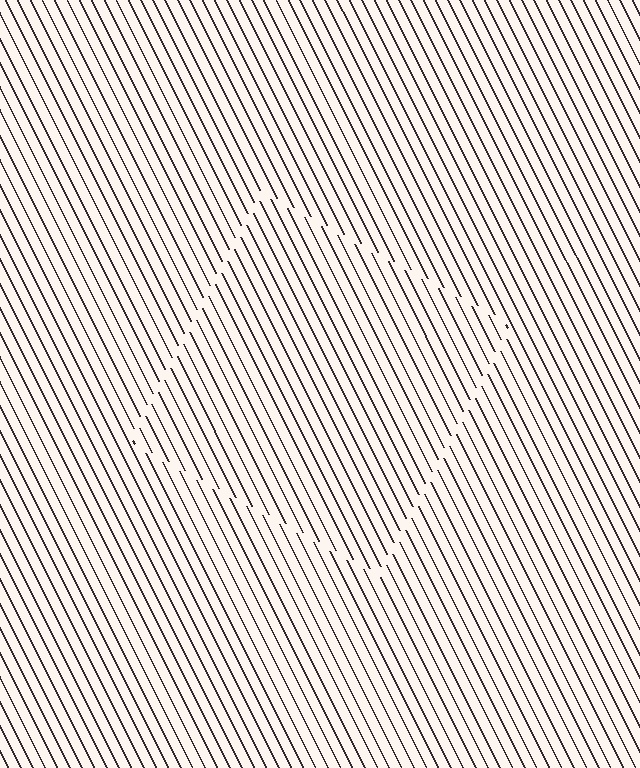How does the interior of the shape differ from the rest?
The interior of the shape contains the same grating, shifted by half a period — the contour is defined by the phase discontinuity where line-ends from the inner and outer gratings abut.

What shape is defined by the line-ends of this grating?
An illusory square. The interior of the shape contains the same grating, shifted by half a period — the contour is defined by the phase discontinuity where line-ends from the inner and outer gratings abut.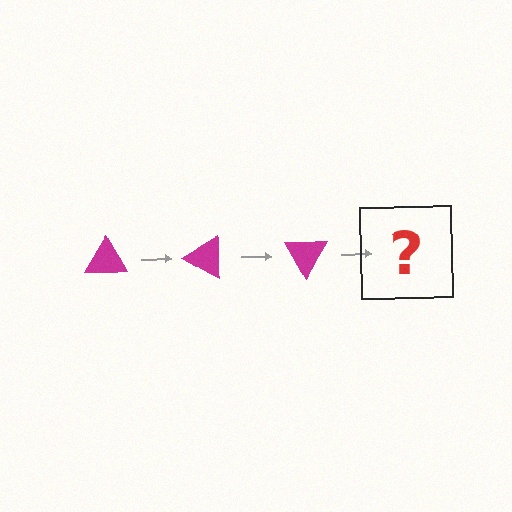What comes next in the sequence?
The next element should be a magenta triangle rotated 90 degrees.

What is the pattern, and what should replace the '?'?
The pattern is that the triangle rotates 30 degrees each step. The '?' should be a magenta triangle rotated 90 degrees.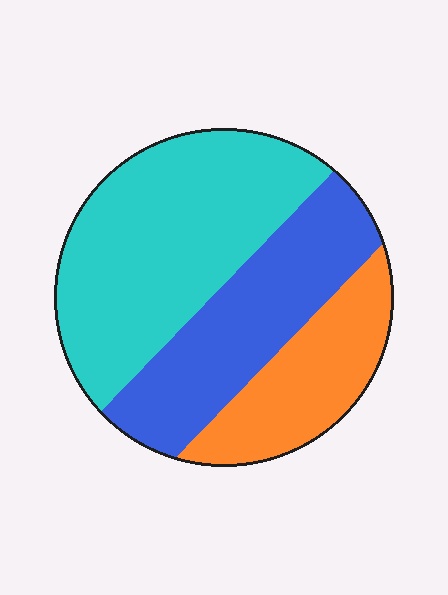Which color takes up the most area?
Cyan, at roughly 45%.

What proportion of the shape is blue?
Blue covers 31% of the shape.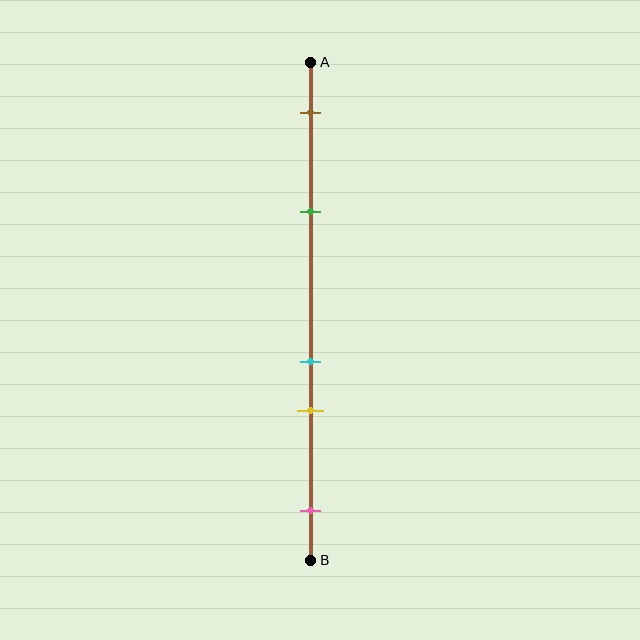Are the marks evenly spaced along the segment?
No, the marks are not evenly spaced.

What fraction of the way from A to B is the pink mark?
The pink mark is approximately 90% (0.9) of the way from A to B.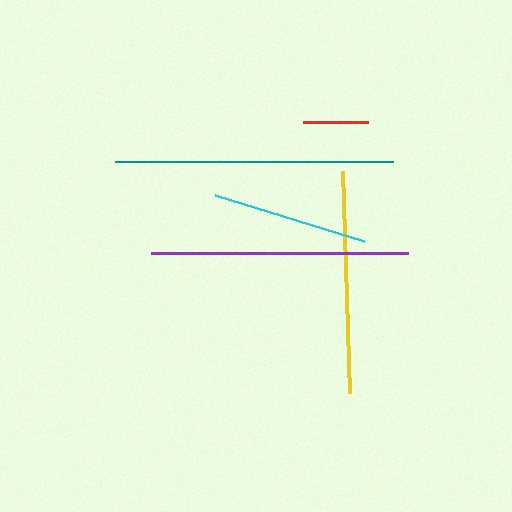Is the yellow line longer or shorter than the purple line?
The purple line is longer than the yellow line.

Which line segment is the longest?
The teal line is the longest at approximately 278 pixels.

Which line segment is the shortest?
The red line is the shortest at approximately 65 pixels.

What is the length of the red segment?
The red segment is approximately 65 pixels long.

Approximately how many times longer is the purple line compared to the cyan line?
The purple line is approximately 1.6 times the length of the cyan line.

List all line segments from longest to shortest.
From longest to shortest: teal, purple, yellow, cyan, red.